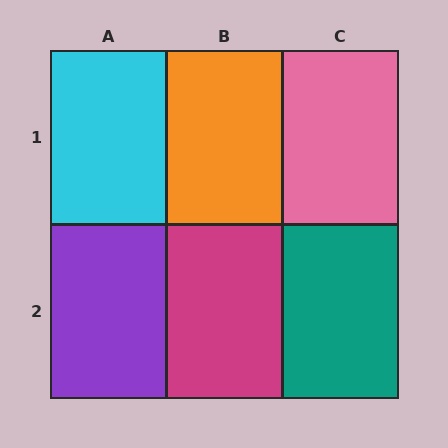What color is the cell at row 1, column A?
Cyan.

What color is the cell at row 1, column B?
Orange.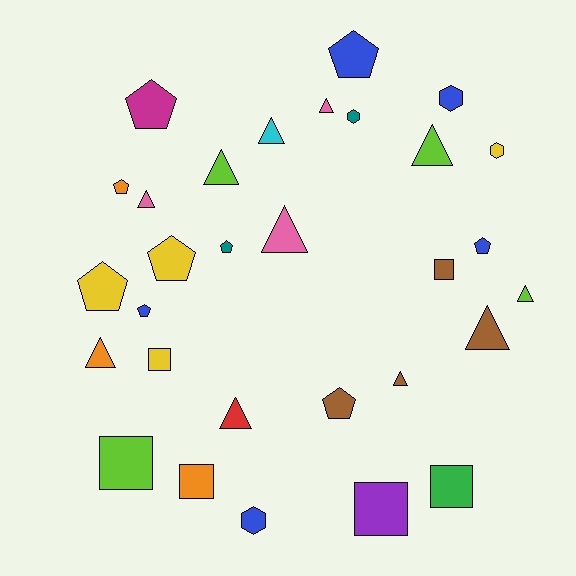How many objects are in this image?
There are 30 objects.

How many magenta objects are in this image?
There is 1 magenta object.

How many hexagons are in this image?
There are 4 hexagons.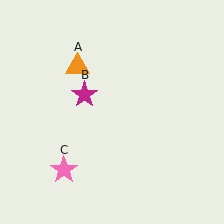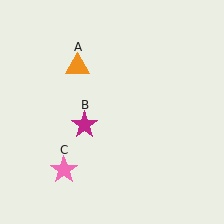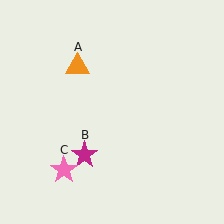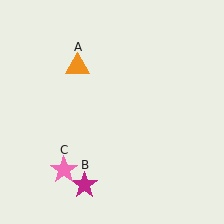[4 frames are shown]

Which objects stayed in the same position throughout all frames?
Orange triangle (object A) and pink star (object C) remained stationary.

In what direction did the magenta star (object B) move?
The magenta star (object B) moved down.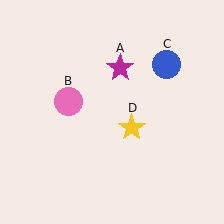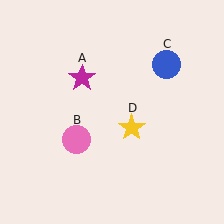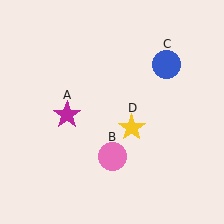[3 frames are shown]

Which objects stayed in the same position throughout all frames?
Blue circle (object C) and yellow star (object D) remained stationary.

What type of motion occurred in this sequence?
The magenta star (object A), pink circle (object B) rotated counterclockwise around the center of the scene.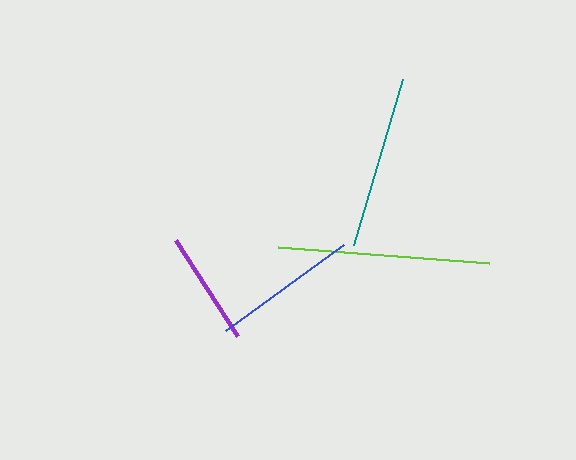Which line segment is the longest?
The lime line is the longest at approximately 211 pixels.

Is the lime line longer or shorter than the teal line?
The lime line is longer than the teal line.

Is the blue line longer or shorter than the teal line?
The teal line is longer than the blue line.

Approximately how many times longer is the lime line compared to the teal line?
The lime line is approximately 1.2 times the length of the teal line.